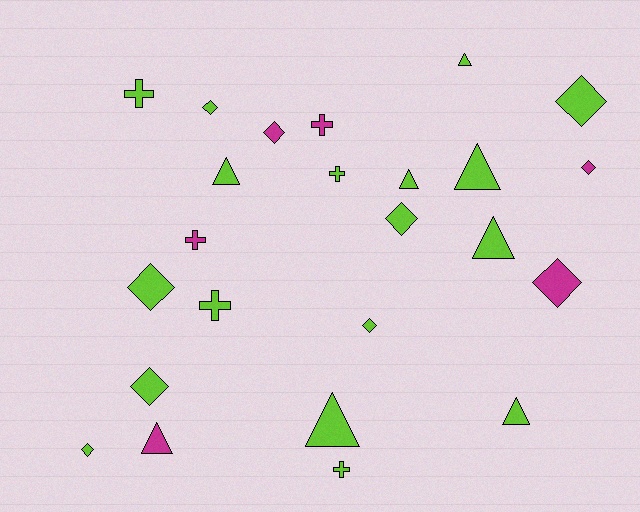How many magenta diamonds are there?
There are 3 magenta diamonds.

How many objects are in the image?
There are 24 objects.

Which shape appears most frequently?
Diamond, with 10 objects.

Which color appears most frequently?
Lime, with 18 objects.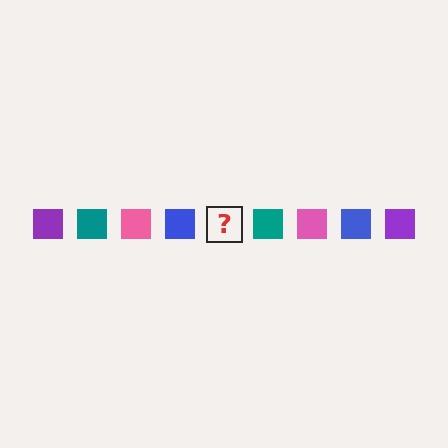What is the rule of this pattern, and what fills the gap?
The rule is that the pattern cycles through purple, teal, pink, blue squares. The gap should be filled with a purple square.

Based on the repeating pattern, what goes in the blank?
The blank should be a purple square.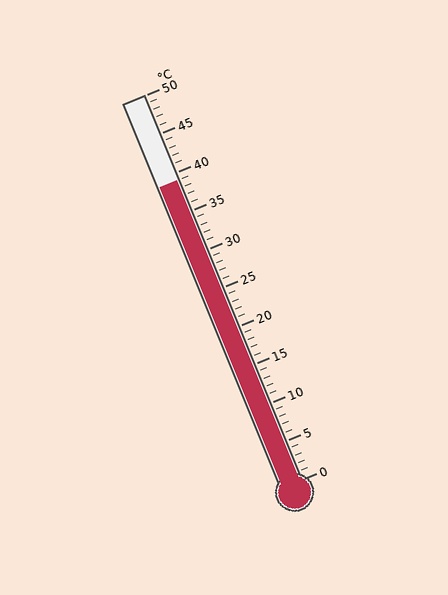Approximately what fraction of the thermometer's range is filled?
The thermometer is filled to approximately 80% of its range.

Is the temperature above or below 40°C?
The temperature is below 40°C.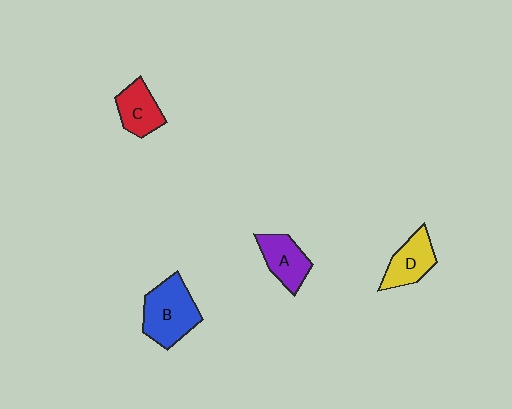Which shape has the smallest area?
Shape C (red).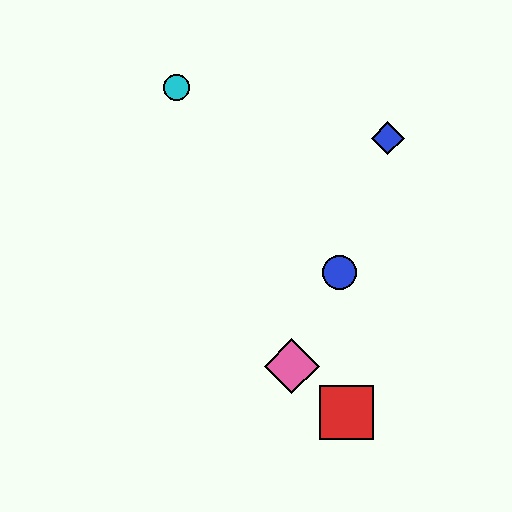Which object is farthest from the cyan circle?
The red square is farthest from the cyan circle.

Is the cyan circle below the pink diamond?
No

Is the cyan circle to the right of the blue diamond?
No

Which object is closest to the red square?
The pink diamond is closest to the red square.